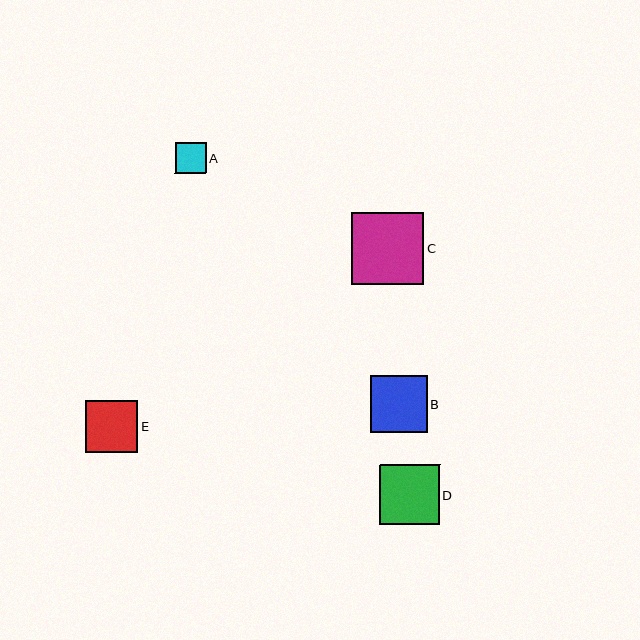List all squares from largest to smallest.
From largest to smallest: C, D, B, E, A.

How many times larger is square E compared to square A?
Square E is approximately 1.7 times the size of square A.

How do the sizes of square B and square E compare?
Square B and square E are approximately the same size.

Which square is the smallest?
Square A is the smallest with a size of approximately 31 pixels.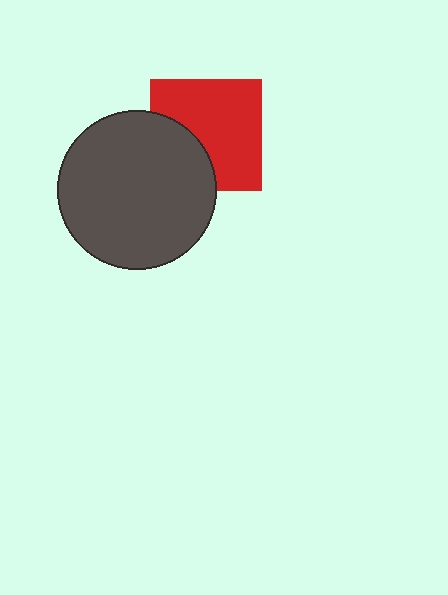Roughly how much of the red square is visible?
Most of it is visible (roughly 67%).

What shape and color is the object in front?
The object in front is a dark gray circle.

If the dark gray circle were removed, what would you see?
You would see the complete red square.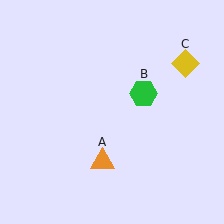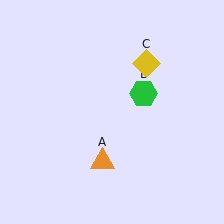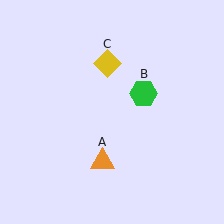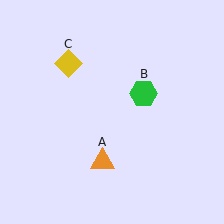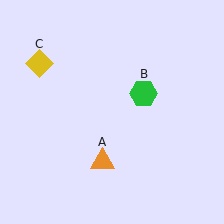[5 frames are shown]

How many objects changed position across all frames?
1 object changed position: yellow diamond (object C).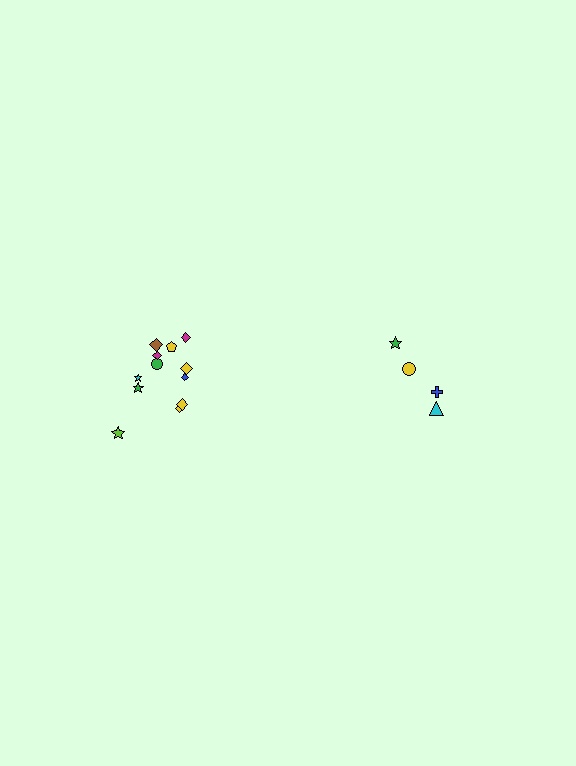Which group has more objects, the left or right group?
The left group.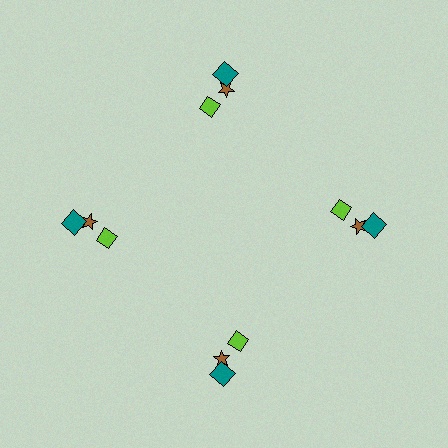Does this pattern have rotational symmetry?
Yes, this pattern has 4-fold rotational symmetry. It looks the same after rotating 90 degrees around the center.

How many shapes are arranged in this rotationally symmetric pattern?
There are 12 shapes, arranged in 4 groups of 3.